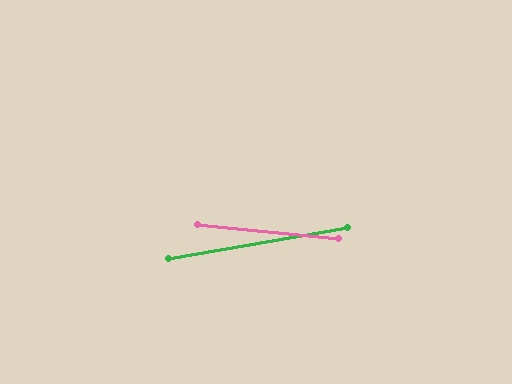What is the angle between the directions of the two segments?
Approximately 16 degrees.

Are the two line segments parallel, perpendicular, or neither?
Neither parallel nor perpendicular — they differ by about 16°.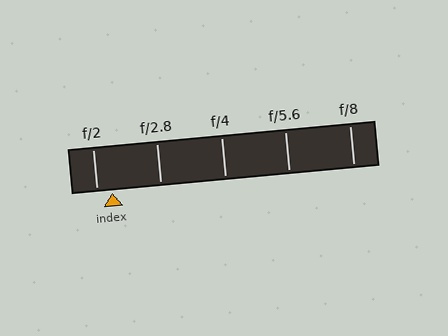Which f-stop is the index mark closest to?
The index mark is closest to f/2.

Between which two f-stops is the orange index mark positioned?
The index mark is between f/2 and f/2.8.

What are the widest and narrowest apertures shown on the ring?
The widest aperture shown is f/2 and the narrowest is f/8.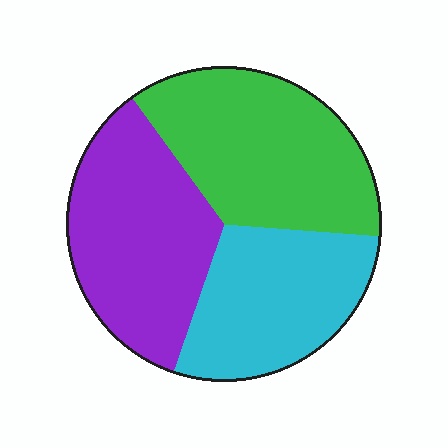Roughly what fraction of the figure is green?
Green covers 36% of the figure.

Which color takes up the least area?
Cyan, at roughly 30%.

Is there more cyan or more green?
Green.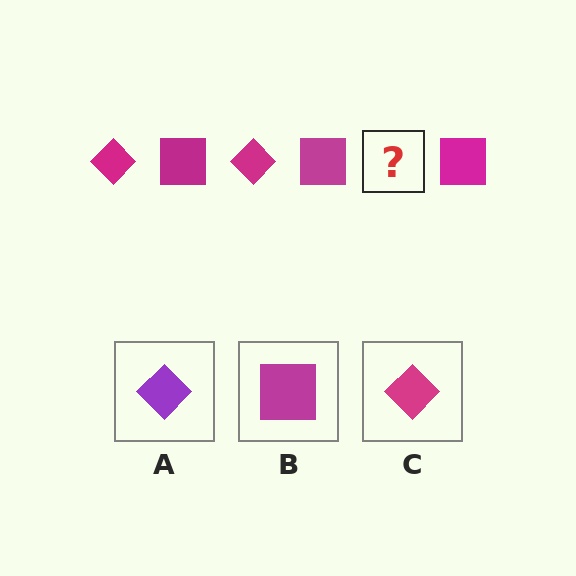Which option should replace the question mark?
Option C.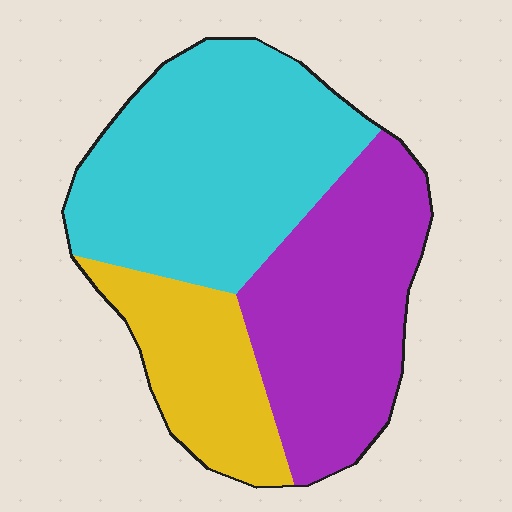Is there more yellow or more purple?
Purple.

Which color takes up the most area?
Cyan, at roughly 45%.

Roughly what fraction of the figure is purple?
Purple takes up about three eighths (3/8) of the figure.